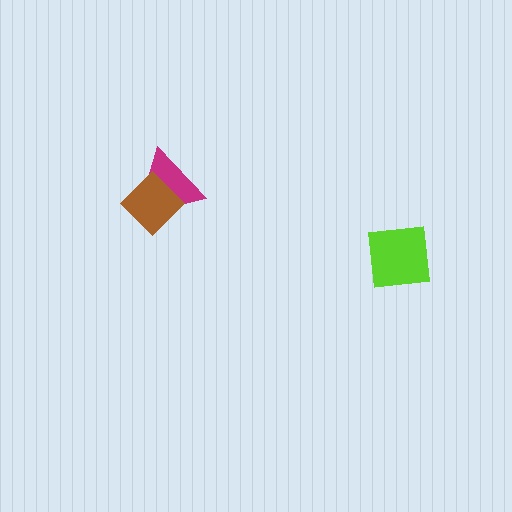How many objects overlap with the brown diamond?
1 object overlaps with the brown diamond.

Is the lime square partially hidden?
No, no other shape covers it.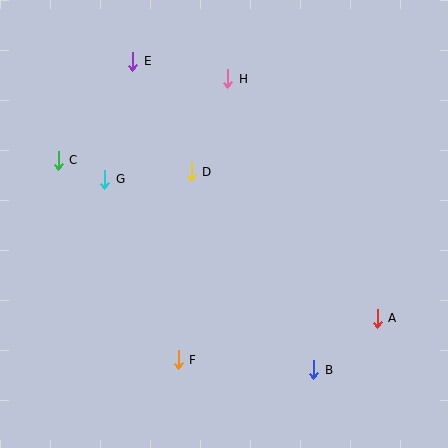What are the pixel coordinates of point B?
Point B is at (314, 370).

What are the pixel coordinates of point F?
Point F is at (178, 360).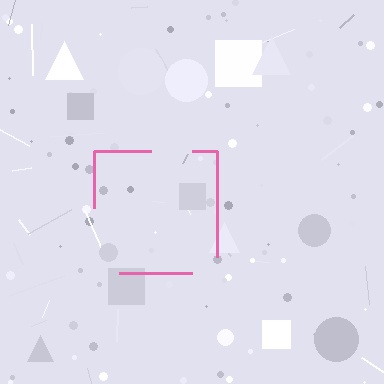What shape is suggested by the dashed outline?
The dashed outline suggests a square.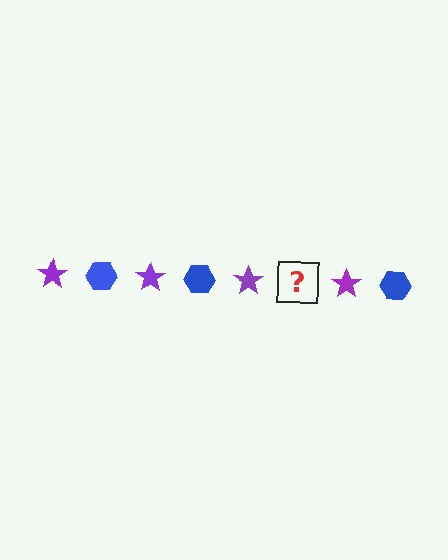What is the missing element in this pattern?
The missing element is a blue hexagon.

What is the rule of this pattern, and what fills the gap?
The rule is that the pattern alternates between purple star and blue hexagon. The gap should be filled with a blue hexagon.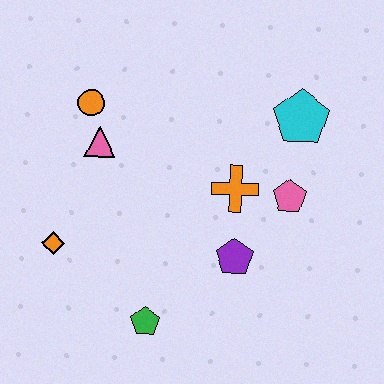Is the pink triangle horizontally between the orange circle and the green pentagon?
Yes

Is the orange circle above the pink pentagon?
Yes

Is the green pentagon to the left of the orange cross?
Yes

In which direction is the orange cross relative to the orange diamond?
The orange cross is to the right of the orange diamond.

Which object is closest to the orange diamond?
The pink triangle is closest to the orange diamond.